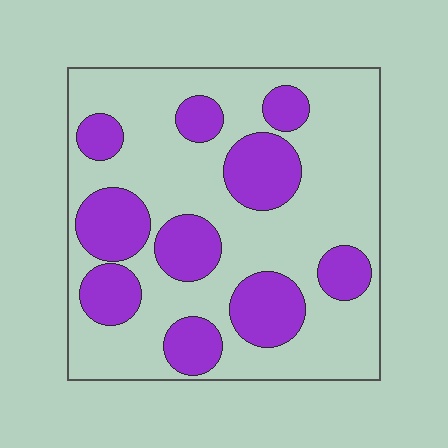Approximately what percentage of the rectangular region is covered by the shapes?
Approximately 30%.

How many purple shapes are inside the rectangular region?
10.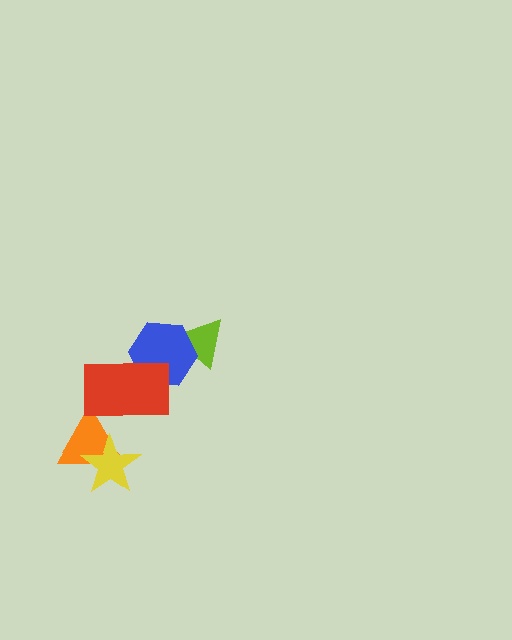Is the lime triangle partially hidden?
Yes, it is partially covered by another shape.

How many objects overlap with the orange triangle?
2 objects overlap with the orange triangle.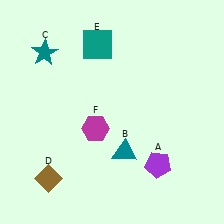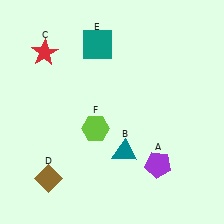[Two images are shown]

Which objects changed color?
C changed from teal to red. F changed from magenta to lime.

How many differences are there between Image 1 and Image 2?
There are 2 differences between the two images.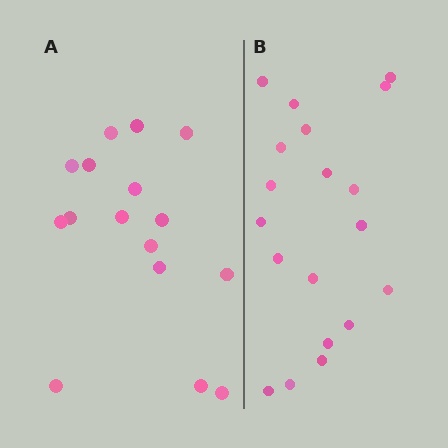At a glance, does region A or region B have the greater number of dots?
Region B (the right region) has more dots.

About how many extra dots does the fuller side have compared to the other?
Region B has just a few more — roughly 2 or 3 more dots than region A.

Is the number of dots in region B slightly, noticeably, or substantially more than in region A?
Region B has only slightly more — the two regions are fairly close. The ratio is roughly 1.2 to 1.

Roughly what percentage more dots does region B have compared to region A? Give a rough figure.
About 20% more.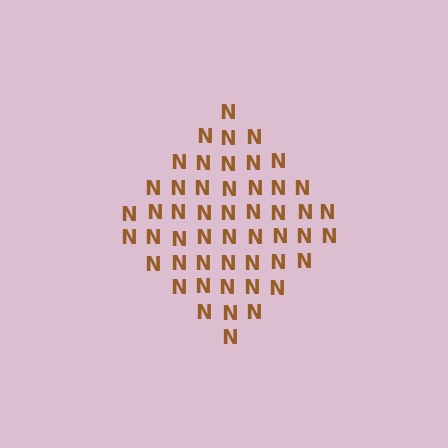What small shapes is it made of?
It is made of small letter N's.